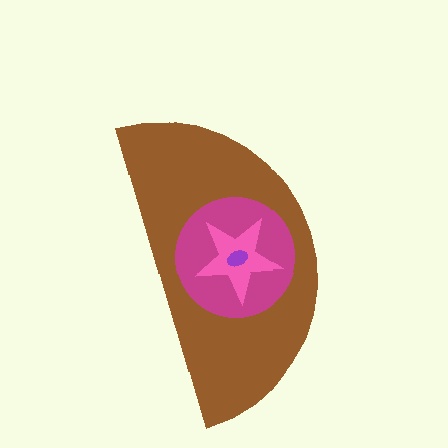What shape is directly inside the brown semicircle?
The magenta circle.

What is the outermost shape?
The brown semicircle.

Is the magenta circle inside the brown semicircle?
Yes.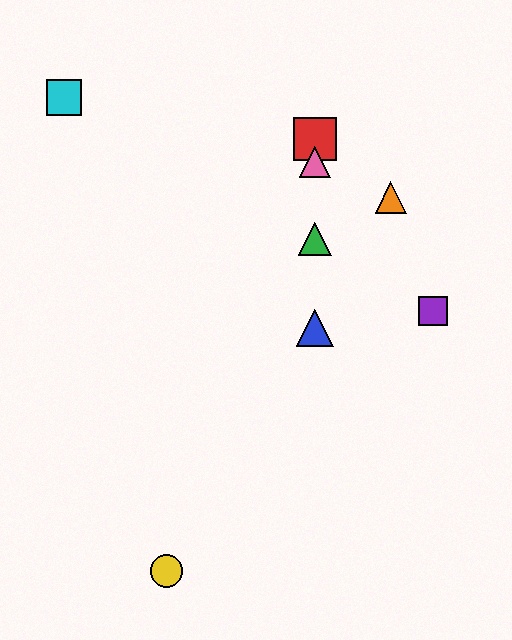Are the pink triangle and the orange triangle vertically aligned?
No, the pink triangle is at x≈315 and the orange triangle is at x≈391.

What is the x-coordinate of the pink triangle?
The pink triangle is at x≈315.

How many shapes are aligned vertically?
4 shapes (the red square, the blue triangle, the green triangle, the pink triangle) are aligned vertically.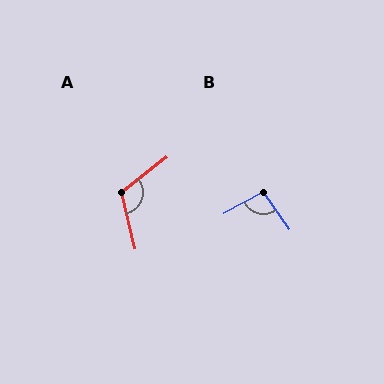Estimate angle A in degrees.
Approximately 115 degrees.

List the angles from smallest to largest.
B (96°), A (115°).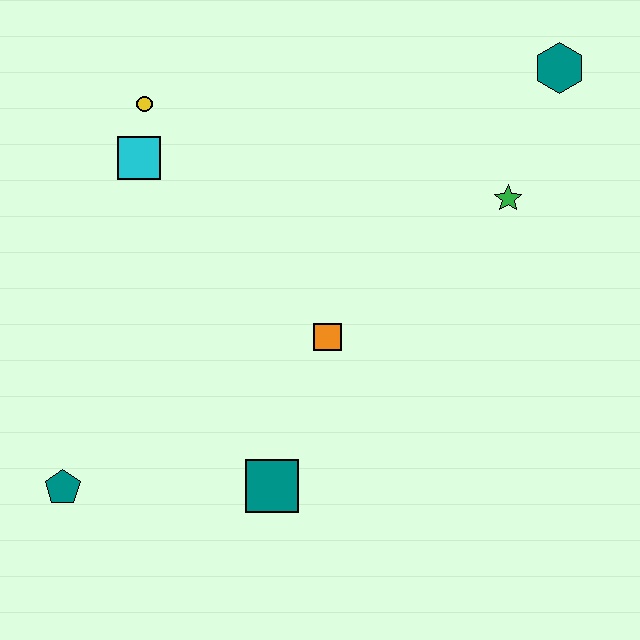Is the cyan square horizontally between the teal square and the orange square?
No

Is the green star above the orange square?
Yes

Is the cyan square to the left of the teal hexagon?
Yes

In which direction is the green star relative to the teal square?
The green star is above the teal square.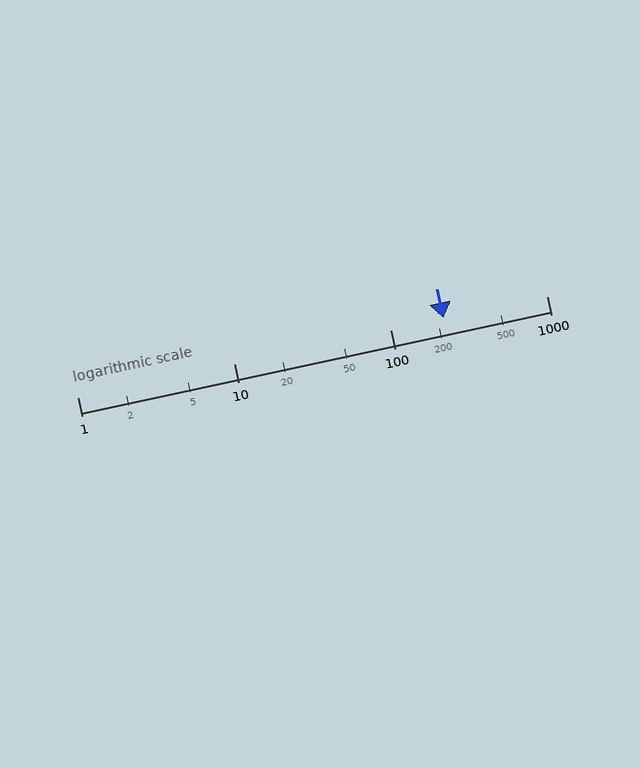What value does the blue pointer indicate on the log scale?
The pointer indicates approximately 220.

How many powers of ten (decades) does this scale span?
The scale spans 3 decades, from 1 to 1000.